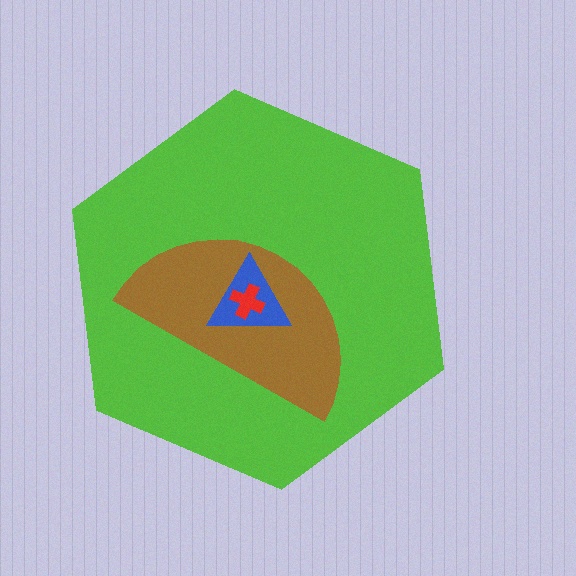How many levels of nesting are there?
4.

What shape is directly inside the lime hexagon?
The brown semicircle.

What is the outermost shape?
The lime hexagon.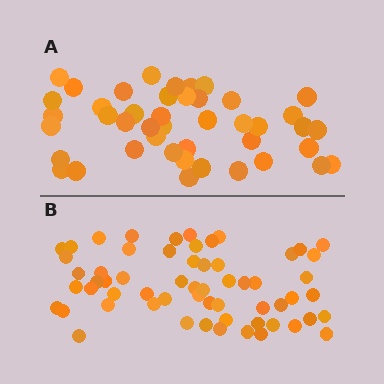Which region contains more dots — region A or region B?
Region B (the bottom region) has more dots.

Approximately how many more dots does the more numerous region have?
Region B has approximately 15 more dots than region A.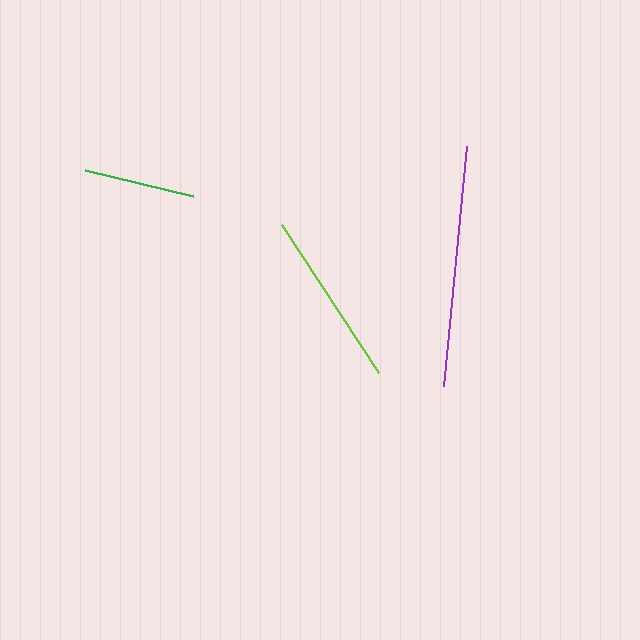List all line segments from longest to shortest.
From longest to shortest: purple, lime, green.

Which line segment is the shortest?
The green line is the shortest at approximately 111 pixels.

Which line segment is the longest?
The purple line is the longest at approximately 241 pixels.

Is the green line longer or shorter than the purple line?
The purple line is longer than the green line.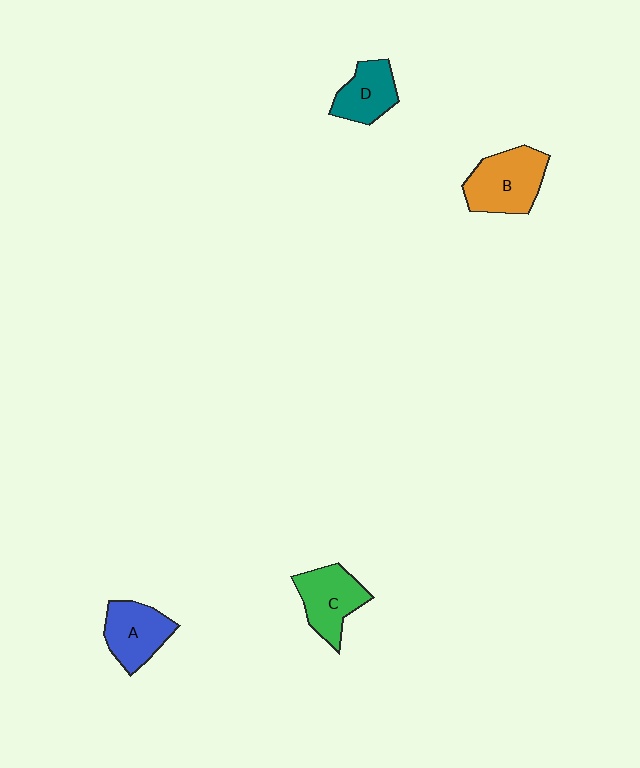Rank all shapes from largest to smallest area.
From largest to smallest: B (orange), C (green), A (blue), D (teal).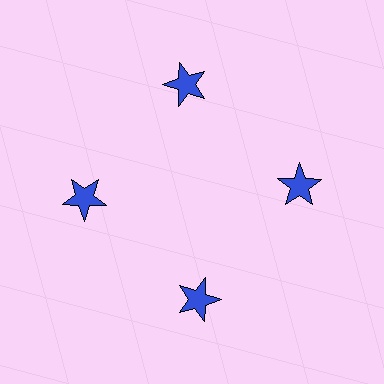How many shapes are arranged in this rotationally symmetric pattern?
There are 4 shapes, arranged in 4 groups of 1.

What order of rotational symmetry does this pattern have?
This pattern has 4-fold rotational symmetry.